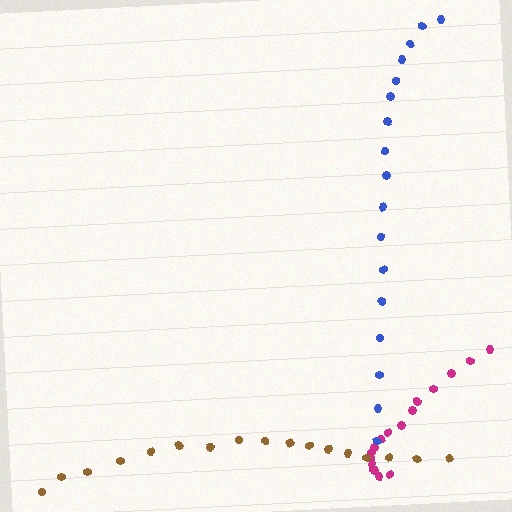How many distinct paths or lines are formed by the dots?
There are 3 distinct paths.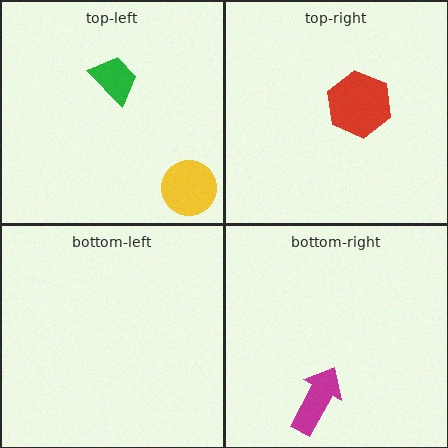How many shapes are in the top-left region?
2.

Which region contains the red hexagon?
The top-right region.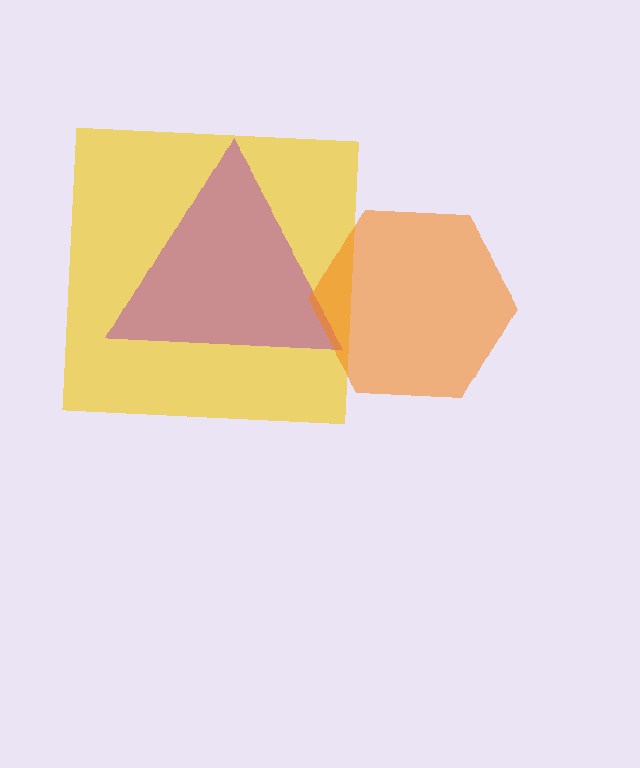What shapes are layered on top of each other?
The layered shapes are: a yellow square, a purple triangle, an orange hexagon.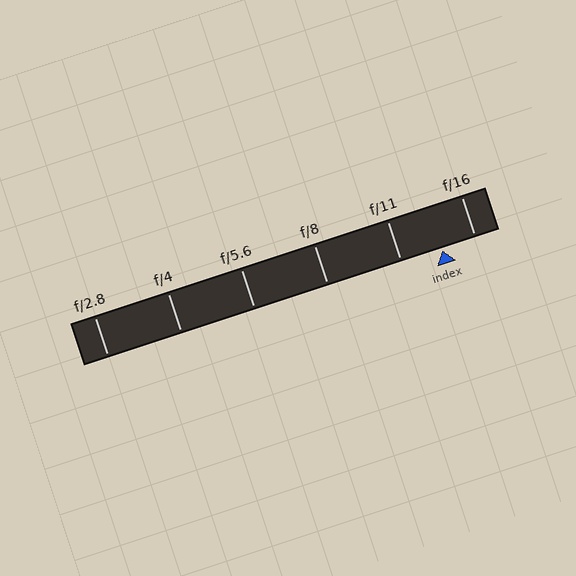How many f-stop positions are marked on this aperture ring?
There are 6 f-stop positions marked.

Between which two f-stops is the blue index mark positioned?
The index mark is between f/11 and f/16.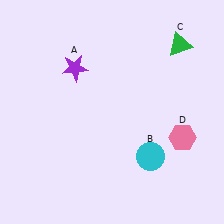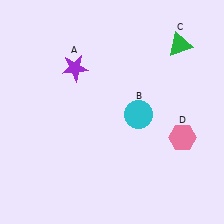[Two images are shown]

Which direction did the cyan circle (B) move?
The cyan circle (B) moved up.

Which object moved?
The cyan circle (B) moved up.